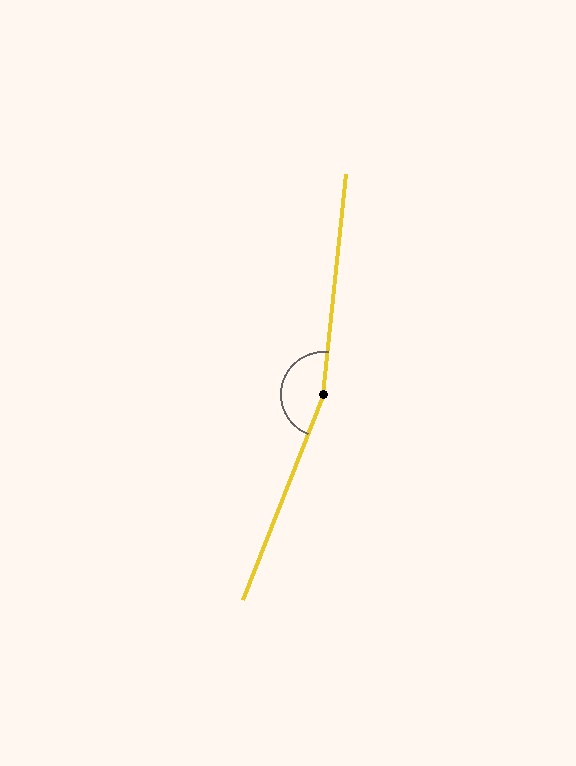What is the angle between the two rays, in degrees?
Approximately 164 degrees.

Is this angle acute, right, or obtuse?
It is obtuse.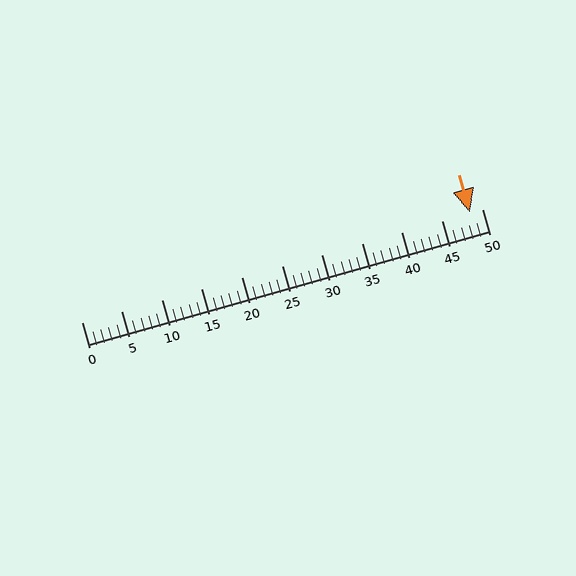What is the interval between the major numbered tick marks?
The major tick marks are spaced 5 units apart.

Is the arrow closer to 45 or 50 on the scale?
The arrow is closer to 50.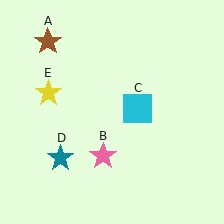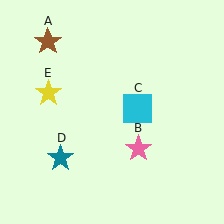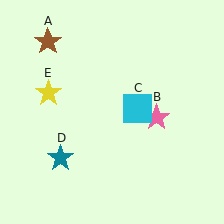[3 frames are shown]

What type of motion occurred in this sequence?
The pink star (object B) rotated counterclockwise around the center of the scene.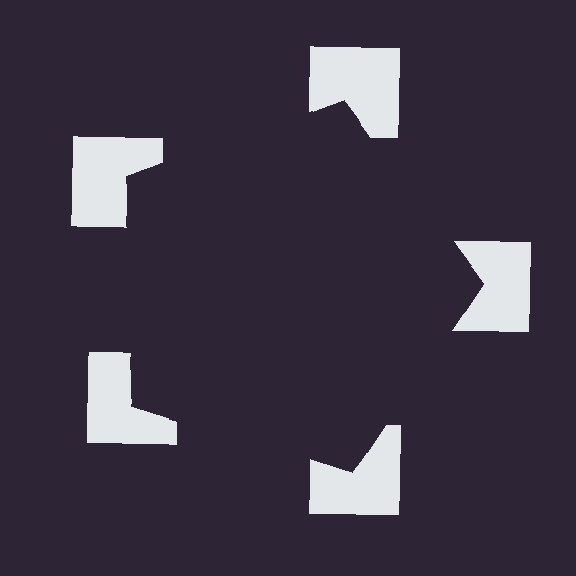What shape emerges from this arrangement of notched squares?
An illusory pentagon — its edges are inferred from the aligned wedge cuts in the notched squares, not physically drawn.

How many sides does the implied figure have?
5 sides.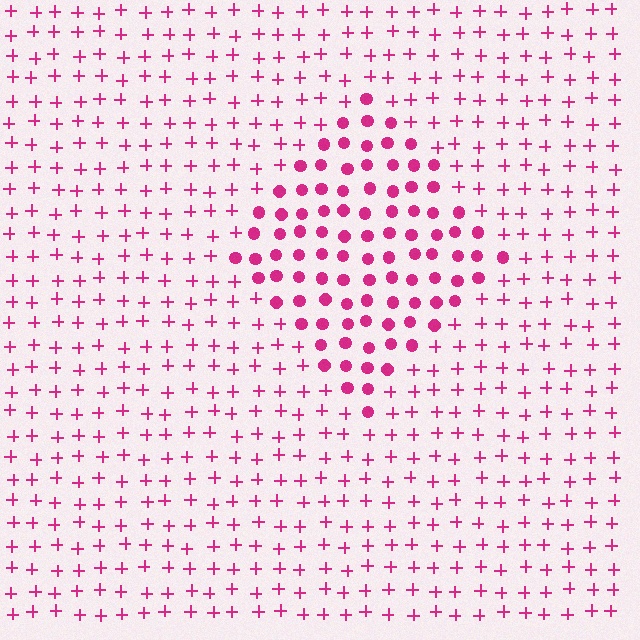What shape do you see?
I see a diamond.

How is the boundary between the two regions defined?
The boundary is defined by a change in element shape: circles inside vs. plus signs outside. All elements share the same color and spacing.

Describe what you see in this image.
The image is filled with small magenta elements arranged in a uniform grid. A diamond-shaped region contains circles, while the surrounding area contains plus signs. The boundary is defined purely by the change in element shape.